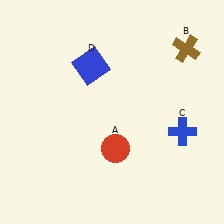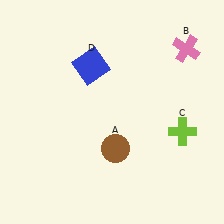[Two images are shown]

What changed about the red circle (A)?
In Image 1, A is red. In Image 2, it changed to brown.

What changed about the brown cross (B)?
In Image 1, B is brown. In Image 2, it changed to pink.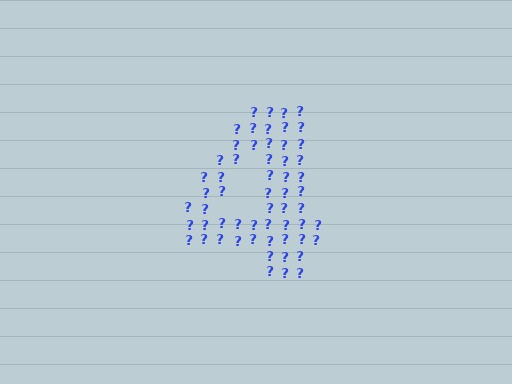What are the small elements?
The small elements are question marks.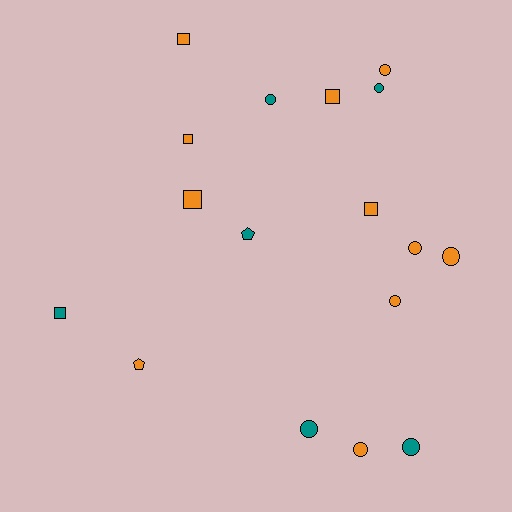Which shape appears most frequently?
Circle, with 9 objects.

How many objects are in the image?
There are 17 objects.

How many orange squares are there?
There are 5 orange squares.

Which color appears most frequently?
Orange, with 11 objects.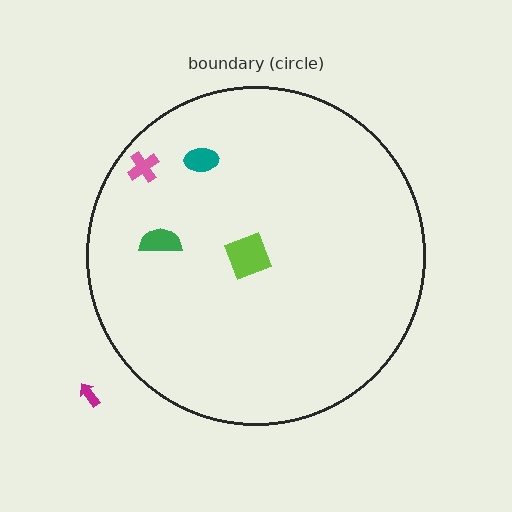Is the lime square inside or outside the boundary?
Inside.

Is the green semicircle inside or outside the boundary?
Inside.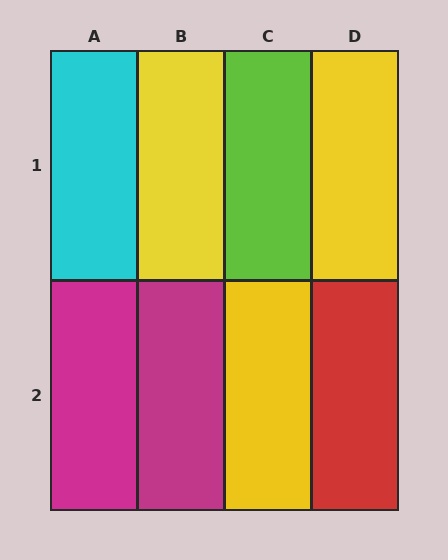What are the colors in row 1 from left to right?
Cyan, yellow, lime, yellow.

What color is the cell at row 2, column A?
Magenta.